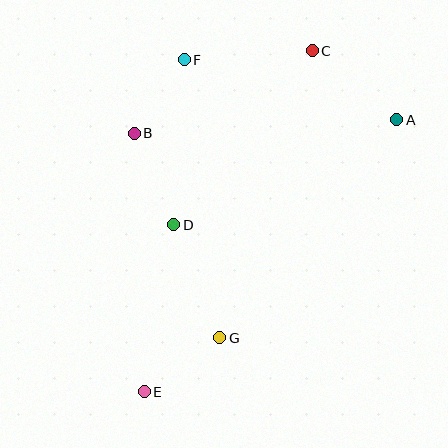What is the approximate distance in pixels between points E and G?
The distance between E and G is approximately 93 pixels.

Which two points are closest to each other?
Points B and F are closest to each other.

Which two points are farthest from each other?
Points C and E are farthest from each other.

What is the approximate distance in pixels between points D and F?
The distance between D and F is approximately 165 pixels.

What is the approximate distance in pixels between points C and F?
The distance between C and F is approximately 128 pixels.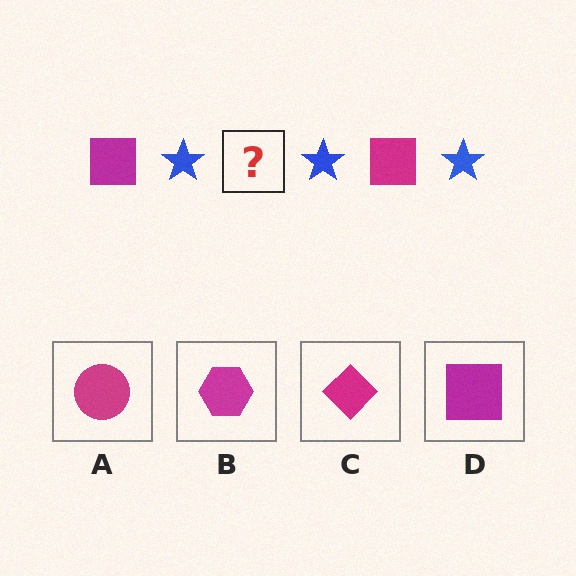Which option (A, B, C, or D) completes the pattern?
D.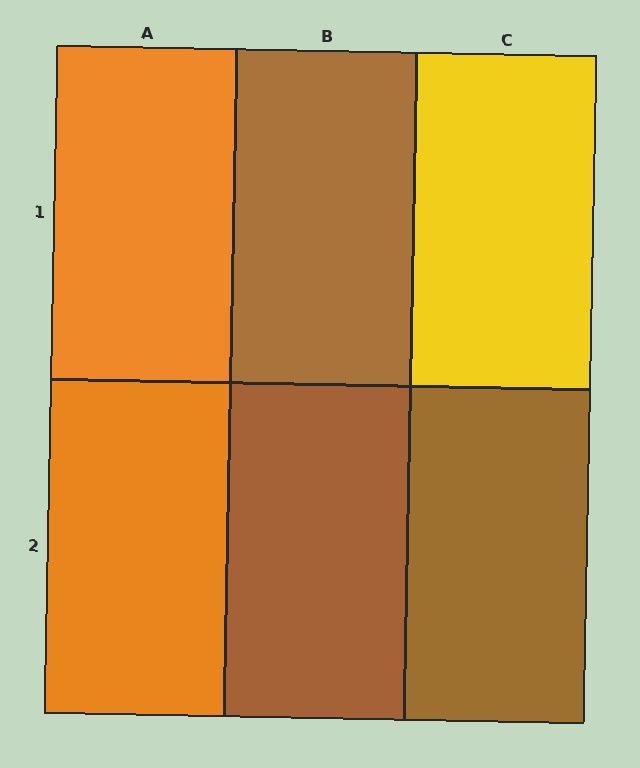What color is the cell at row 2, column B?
Brown.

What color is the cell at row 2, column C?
Brown.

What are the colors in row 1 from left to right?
Orange, brown, yellow.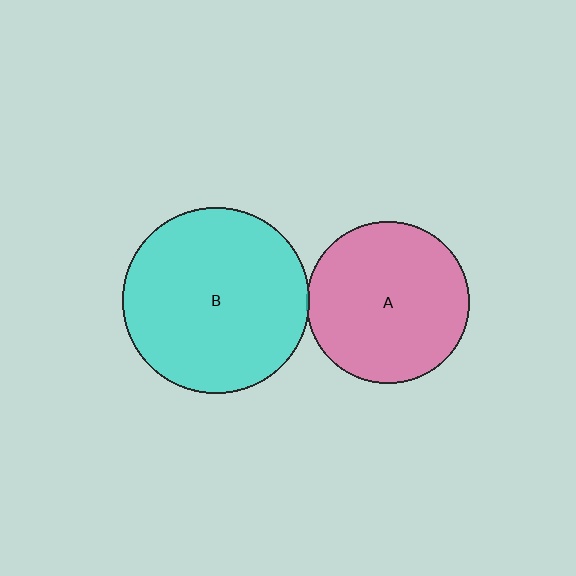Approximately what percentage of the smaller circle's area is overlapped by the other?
Approximately 5%.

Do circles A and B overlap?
Yes.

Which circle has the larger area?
Circle B (cyan).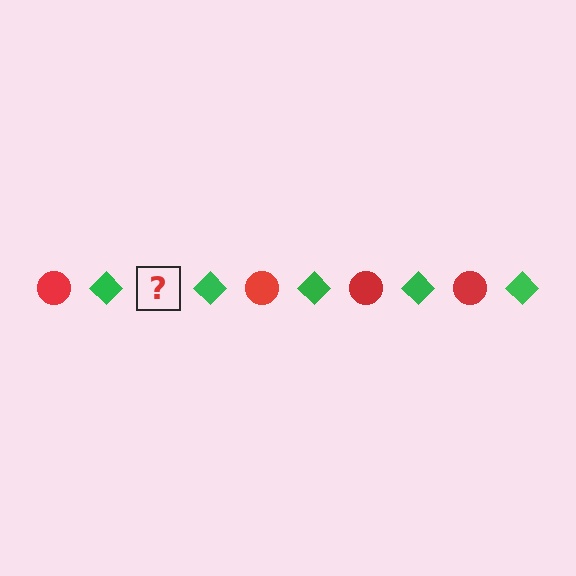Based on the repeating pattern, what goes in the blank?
The blank should be a red circle.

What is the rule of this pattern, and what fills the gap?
The rule is that the pattern alternates between red circle and green diamond. The gap should be filled with a red circle.